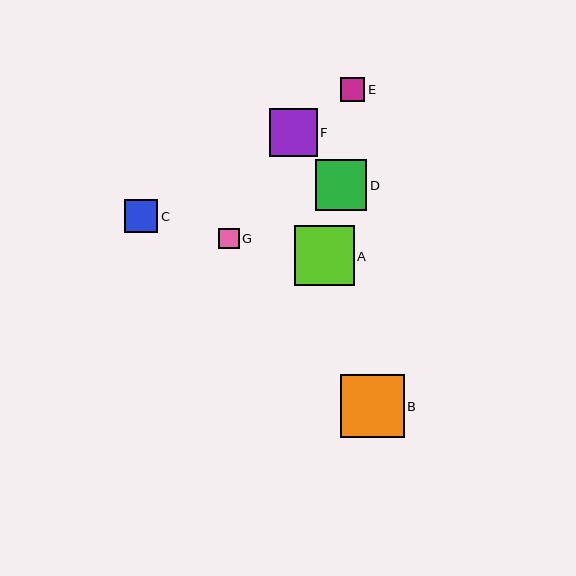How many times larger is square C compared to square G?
Square C is approximately 1.6 times the size of square G.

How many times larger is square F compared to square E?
Square F is approximately 2.0 times the size of square E.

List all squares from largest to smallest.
From largest to smallest: B, A, D, F, C, E, G.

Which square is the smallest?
Square G is the smallest with a size of approximately 21 pixels.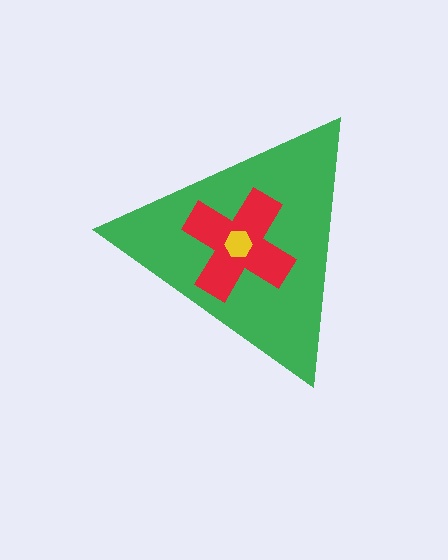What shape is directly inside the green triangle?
The red cross.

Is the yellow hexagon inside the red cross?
Yes.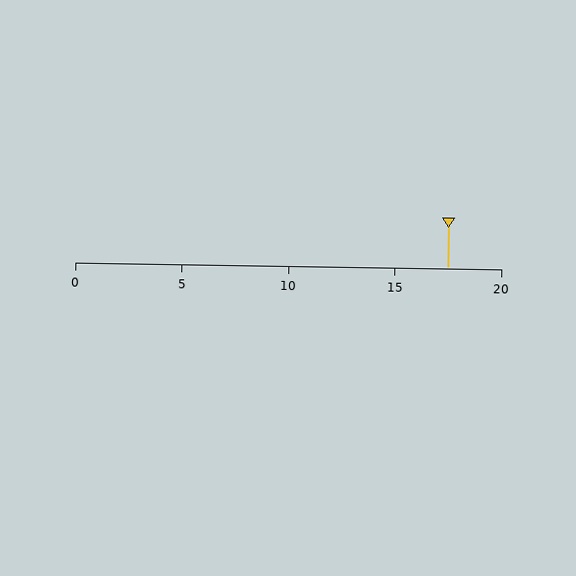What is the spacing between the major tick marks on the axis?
The major ticks are spaced 5 apart.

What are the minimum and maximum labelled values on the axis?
The axis runs from 0 to 20.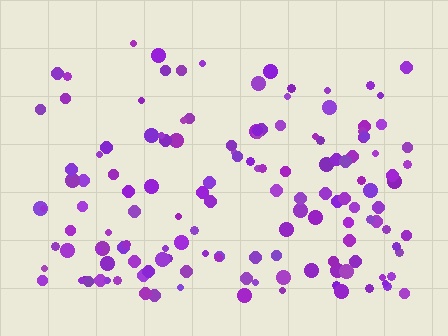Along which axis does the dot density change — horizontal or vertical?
Vertical.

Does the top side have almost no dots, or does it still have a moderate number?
Still a moderate number, just noticeably fewer than the bottom.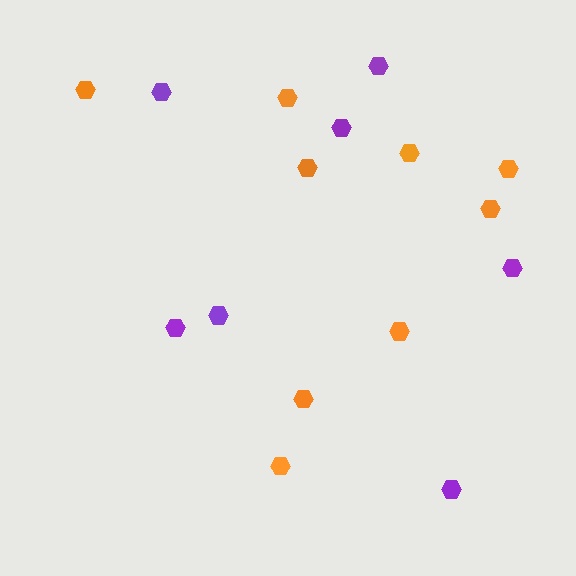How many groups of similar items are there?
There are 2 groups: one group of orange hexagons (9) and one group of purple hexagons (7).